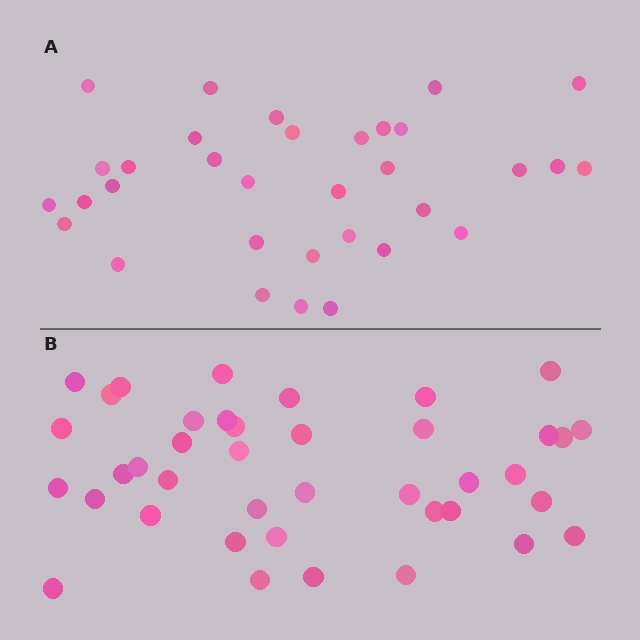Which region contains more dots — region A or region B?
Region B (the bottom region) has more dots.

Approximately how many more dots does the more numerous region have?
Region B has roughly 8 or so more dots than region A.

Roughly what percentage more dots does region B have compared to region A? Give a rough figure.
About 20% more.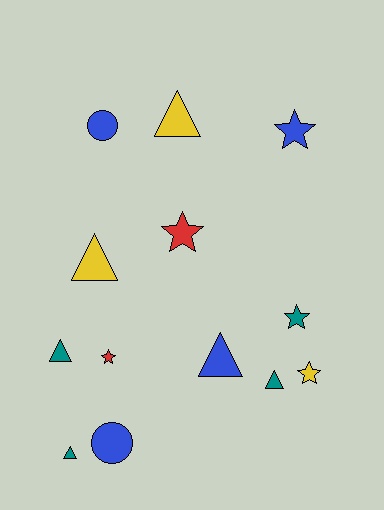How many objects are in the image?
There are 13 objects.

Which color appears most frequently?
Teal, with 4 objects.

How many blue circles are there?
There are 2 blue circles.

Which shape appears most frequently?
Triangle, with 6 objects.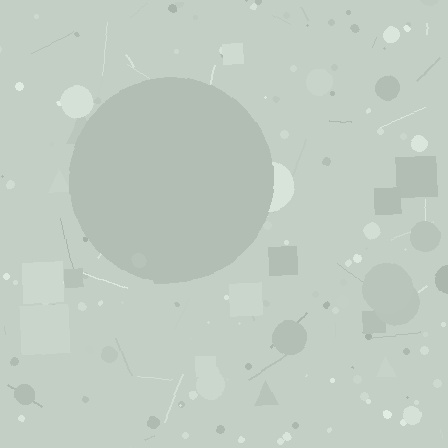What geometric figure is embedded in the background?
A circle is embedded in the background.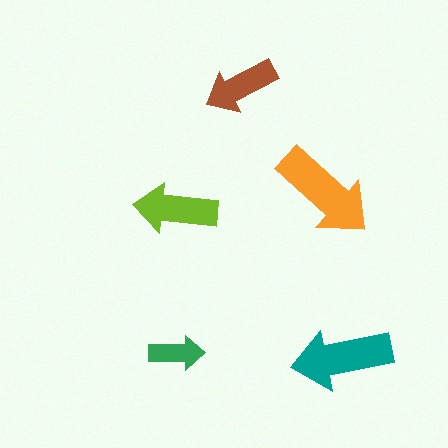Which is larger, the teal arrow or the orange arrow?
The orange one.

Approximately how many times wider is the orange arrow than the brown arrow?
About 1.5 times wider.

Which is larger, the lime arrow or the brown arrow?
The lime one.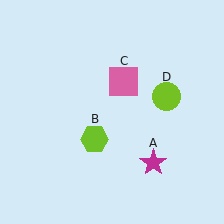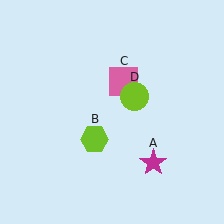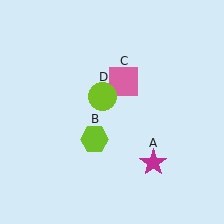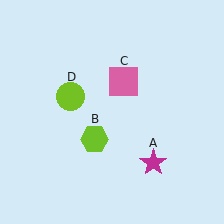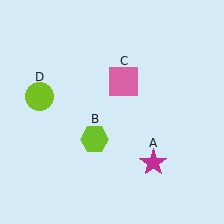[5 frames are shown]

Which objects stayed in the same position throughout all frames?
Magenta star (object A) and lime hexagon (object B) and pink square (object C) remained stationary.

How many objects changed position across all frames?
1 object changed position: lime circle (object D).